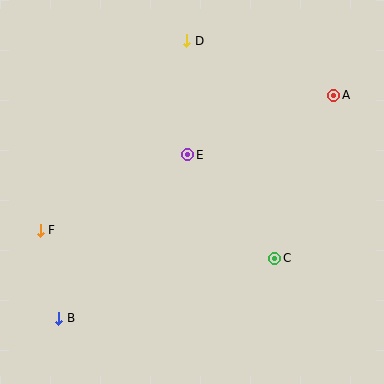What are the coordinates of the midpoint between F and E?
The midpoint between F and E is at (114, 192).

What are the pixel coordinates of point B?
Point B is at (59, 318).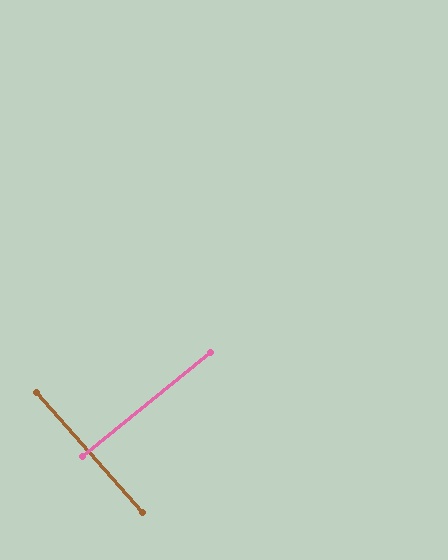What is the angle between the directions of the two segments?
Approximately 88 degrees.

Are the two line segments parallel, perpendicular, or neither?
Perpendicular — they meet at approximately 88°.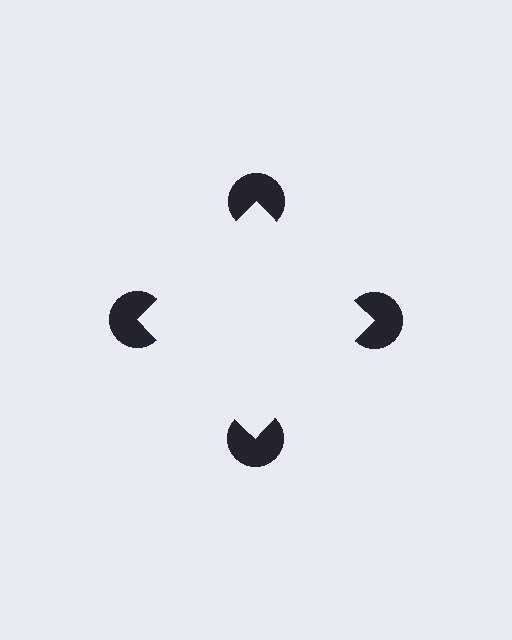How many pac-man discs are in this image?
There are 4 — one at each vertex of the illusory square.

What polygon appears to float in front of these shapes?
An illusory square — its edges are inferred from the aligned wedge cuts in the pac-man discs, not physically drawn.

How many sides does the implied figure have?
4 sides.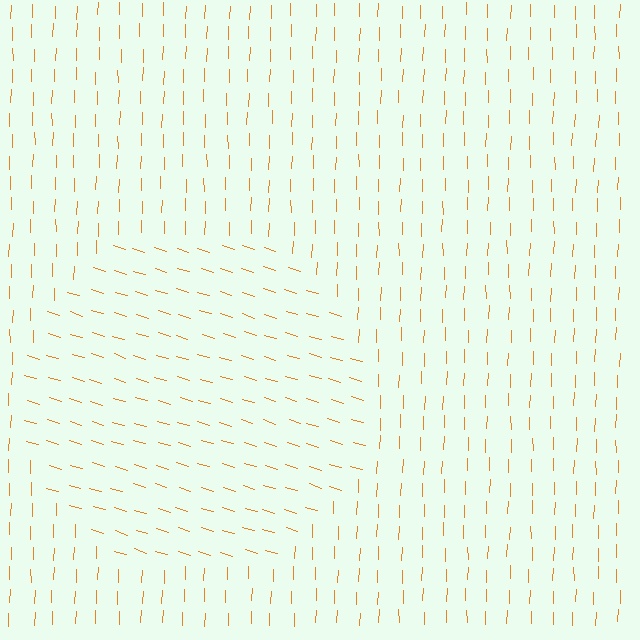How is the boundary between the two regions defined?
The boundary is defined purely by a change in line orientation (approximately 74 degrees difference). All lines are the same color and thickness.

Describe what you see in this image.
The image is filled with small orange line segments. A circle region in the image has lines oriented differently from the surrounding lines, creating a visible texture boundary.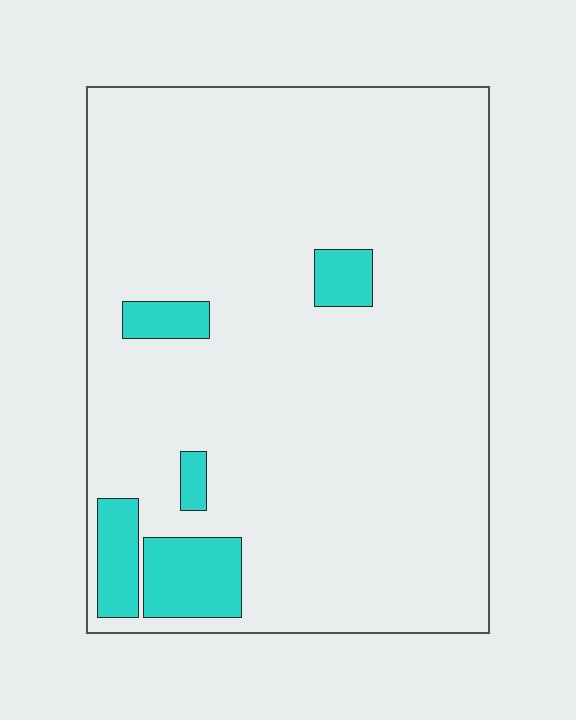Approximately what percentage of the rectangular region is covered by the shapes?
Approximately 10%.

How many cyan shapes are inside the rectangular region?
5.